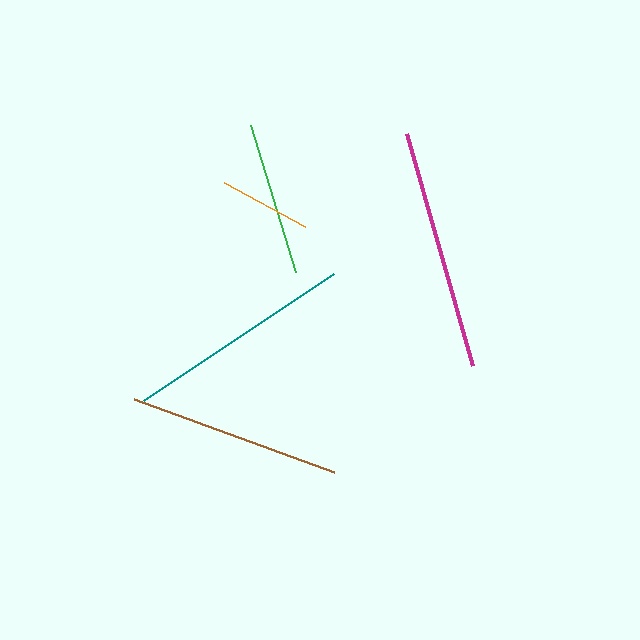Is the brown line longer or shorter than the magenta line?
The magenta line is longer than the brown line.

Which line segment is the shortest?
The orange line is the shortest at approximately 92 pixels.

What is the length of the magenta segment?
The magenta segment is approximately 241 pixels long.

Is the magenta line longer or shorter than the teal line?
The magenta line is longer than the teal line.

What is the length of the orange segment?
The orange segment is approximately 92 pixels long.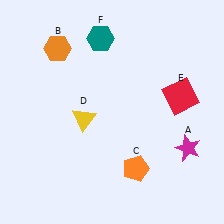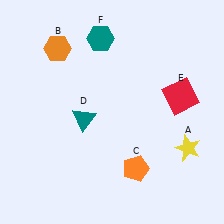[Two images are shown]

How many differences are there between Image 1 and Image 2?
There are 2 differences between the two images.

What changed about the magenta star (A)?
In Image 1, A is magenta. In Image 2, it changed to yellow.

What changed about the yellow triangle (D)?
In Image 1, D is yellow. In Image 2, it changed to teal.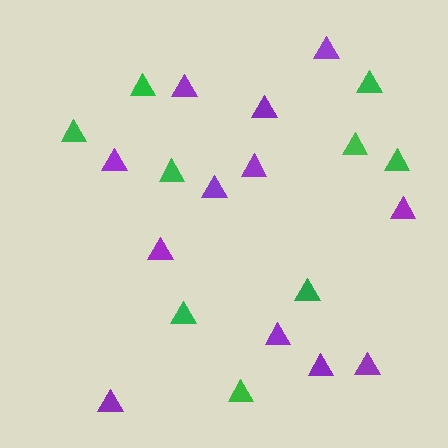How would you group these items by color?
There are 2 groups: one group of purple triangles (12) and one group of green triangles (9).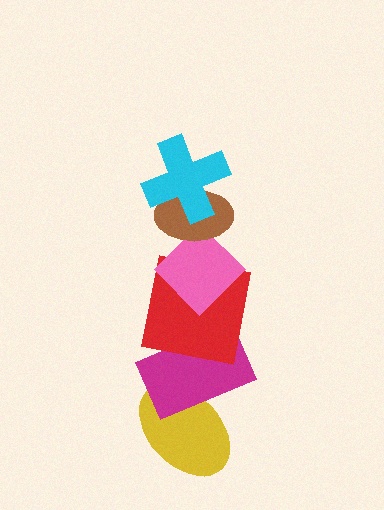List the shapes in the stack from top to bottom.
From top to bottom: the cyan cross, the brown ellipse, the pink diamond, the red square, the magenta rectangle, the yellow ellipse.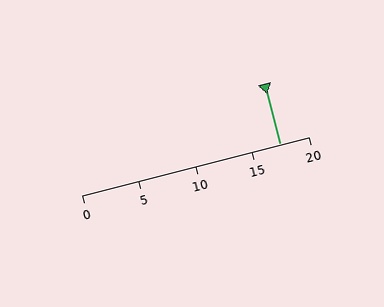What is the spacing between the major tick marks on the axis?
The major ticks are spaced 5 apart.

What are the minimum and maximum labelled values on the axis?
The axis runs from 0 to 20.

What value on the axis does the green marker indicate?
The marker indicates approximately 17.5.